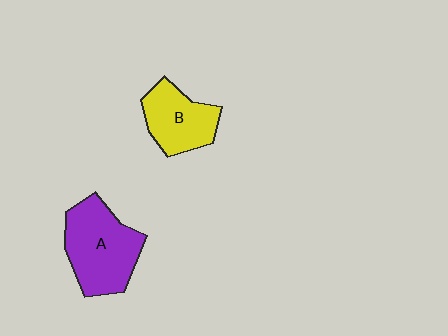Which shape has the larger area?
Shape A (purple).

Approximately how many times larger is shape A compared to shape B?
Approximately 1.4 times.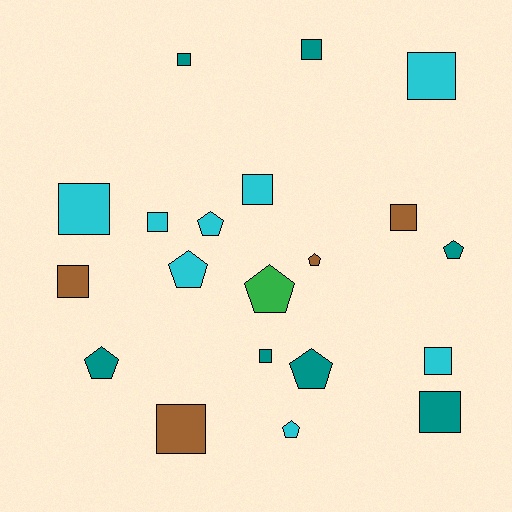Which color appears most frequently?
Cyan, with 8 objects.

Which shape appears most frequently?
Square, with 12 objects.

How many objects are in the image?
There are 20 objects.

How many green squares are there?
There are no green squares.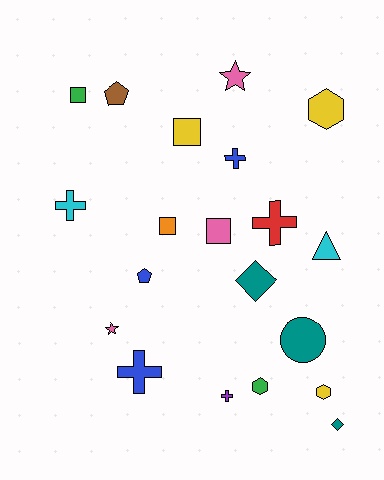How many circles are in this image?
There is 1 circle.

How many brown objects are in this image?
There is 1 brown object.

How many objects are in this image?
There are 20 objects.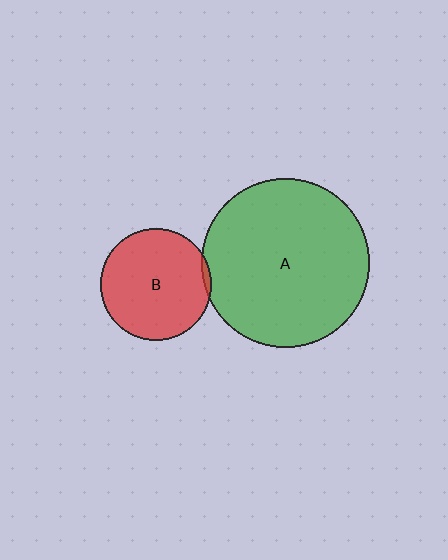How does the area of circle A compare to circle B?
Approximately 2.3 times.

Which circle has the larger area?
Circle A (green).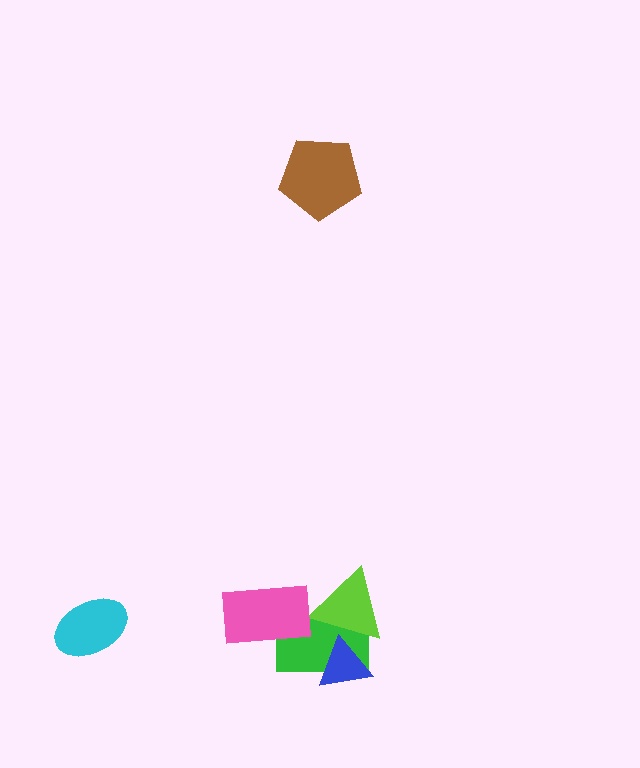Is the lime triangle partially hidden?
Yes, it is partially covered by another shape.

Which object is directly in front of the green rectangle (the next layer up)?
The lime triangle is directly in front of the green rectangle.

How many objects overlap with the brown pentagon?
0 objects overlap with the brown pentagon.